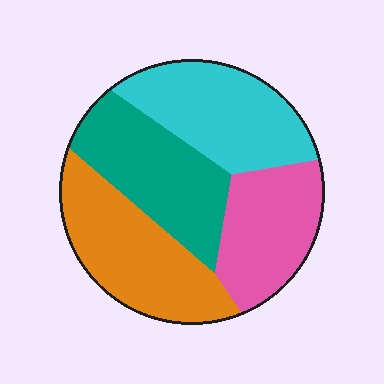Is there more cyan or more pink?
Cyan.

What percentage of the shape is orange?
Orange covers around 25% of the shape.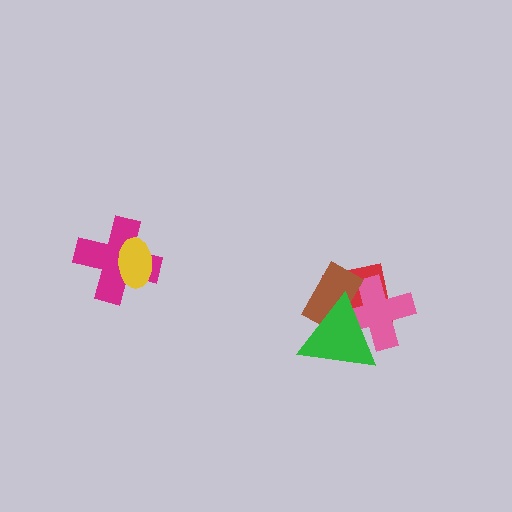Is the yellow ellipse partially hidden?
No, no other shape covers it.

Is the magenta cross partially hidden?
Yes, it is partially covered by another shape.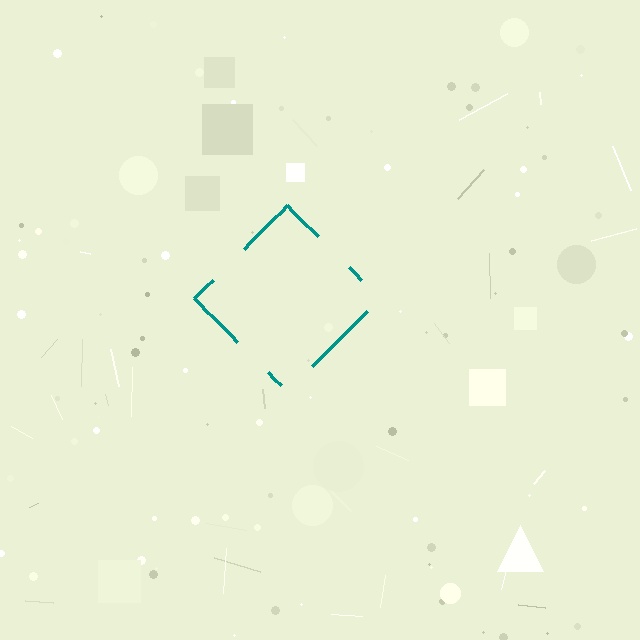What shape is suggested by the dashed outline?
The dashed outline suggests a diamond.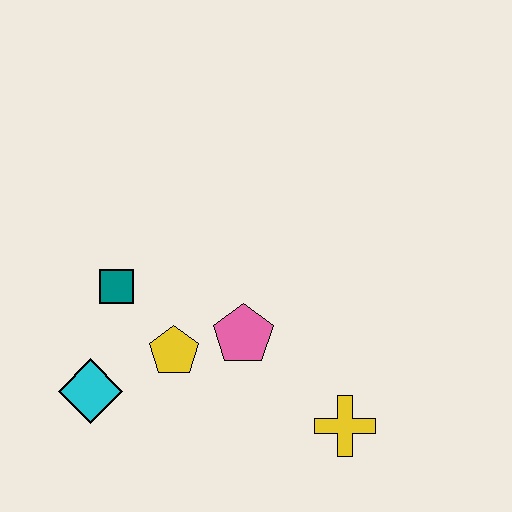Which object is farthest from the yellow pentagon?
The yellow cross is farthest from the yellow pentagon.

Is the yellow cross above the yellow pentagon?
No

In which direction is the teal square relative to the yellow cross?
The teal square is to the left of the yellow cross.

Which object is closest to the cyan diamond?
The yellow pentagon is closest to the cyan diamond.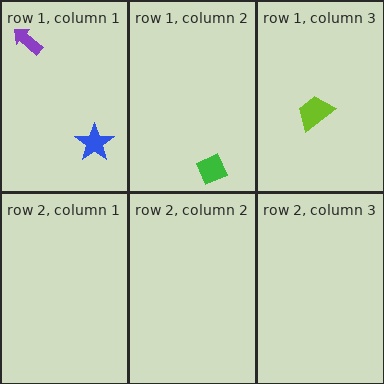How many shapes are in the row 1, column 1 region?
2.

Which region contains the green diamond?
The row 1, column 2 region.